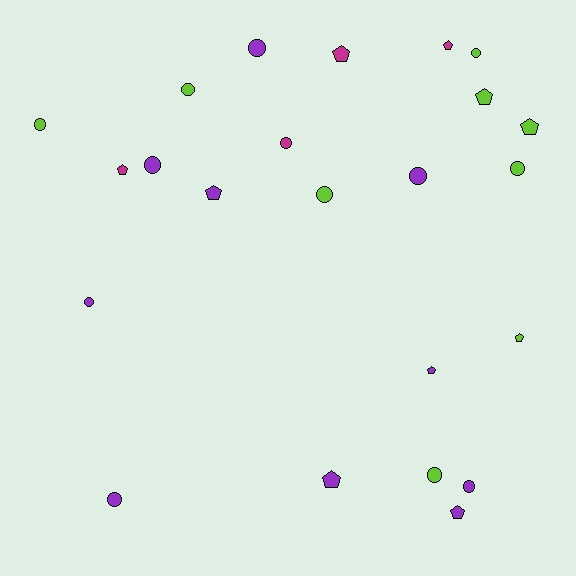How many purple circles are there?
There are 6 purple circles.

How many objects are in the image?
There are 23 objects.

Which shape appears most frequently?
Circle, with 13 objects.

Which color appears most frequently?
Purple, with 10 objects.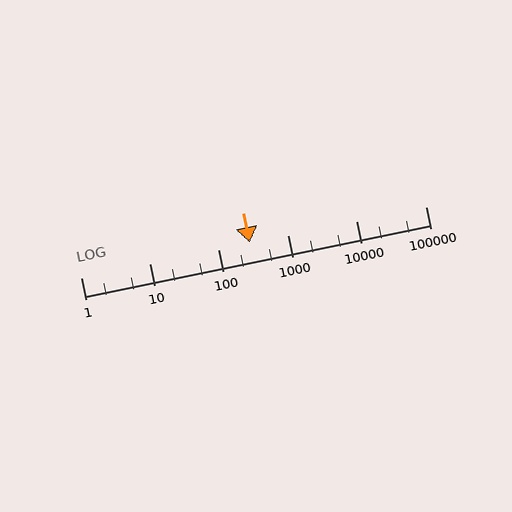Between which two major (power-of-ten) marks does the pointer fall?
The pointer is between 100 and 1000.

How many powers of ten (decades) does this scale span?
The scale spans 5 decades, from 1 to 100000.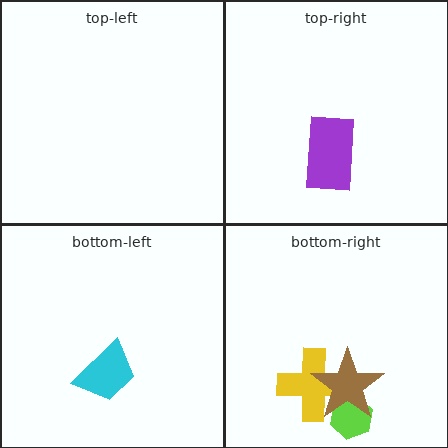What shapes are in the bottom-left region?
The cyan trapezoid.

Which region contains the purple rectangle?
The top-right region.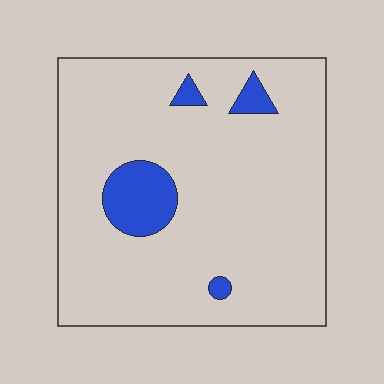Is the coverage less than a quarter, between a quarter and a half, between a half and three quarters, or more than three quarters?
Less than a quarter.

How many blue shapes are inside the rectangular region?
4.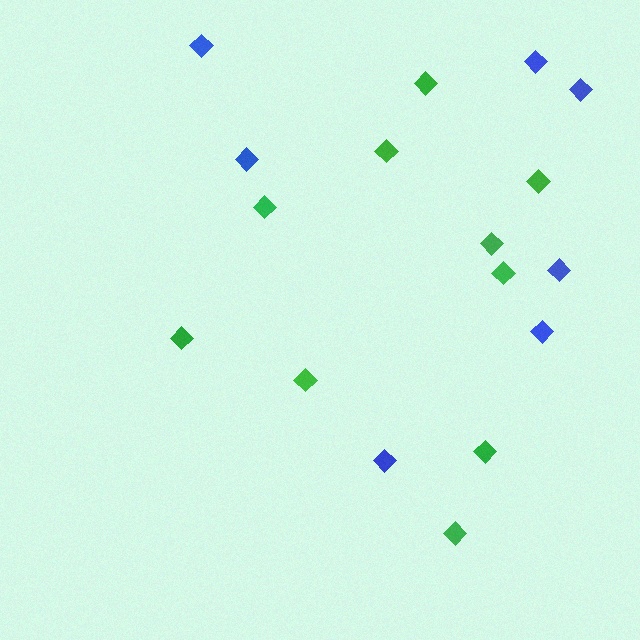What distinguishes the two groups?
There are 2 groups: one group of blue diamonds (7) and one group of green diamonds (10).